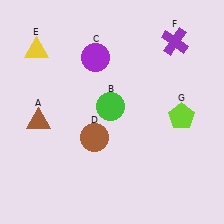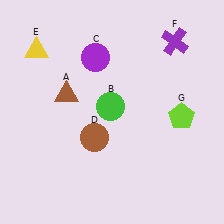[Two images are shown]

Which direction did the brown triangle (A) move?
The brown triangle (A) moved right.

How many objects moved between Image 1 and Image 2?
1 object moved between the two images.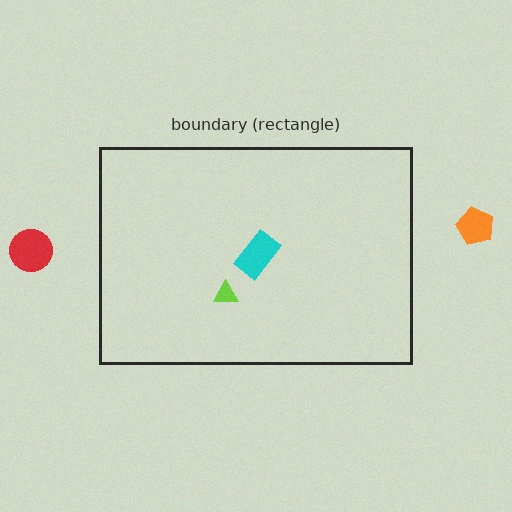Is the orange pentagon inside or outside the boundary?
Outside.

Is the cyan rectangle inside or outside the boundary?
Inside.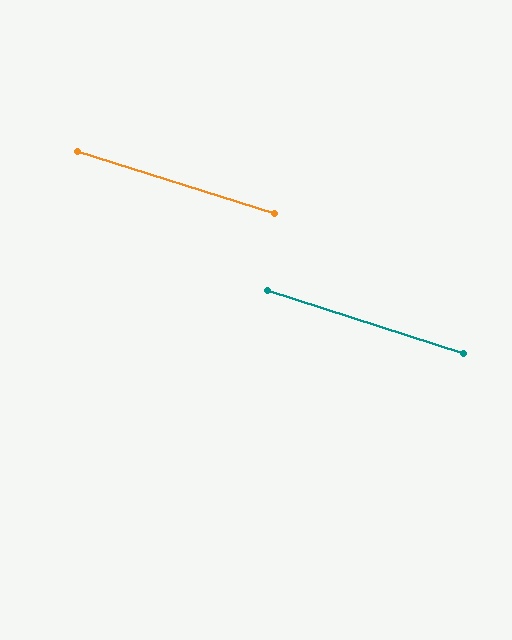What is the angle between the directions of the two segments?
Approximately 0 degrees.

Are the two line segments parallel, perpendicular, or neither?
Parallel — their directions differ by only 0.1°.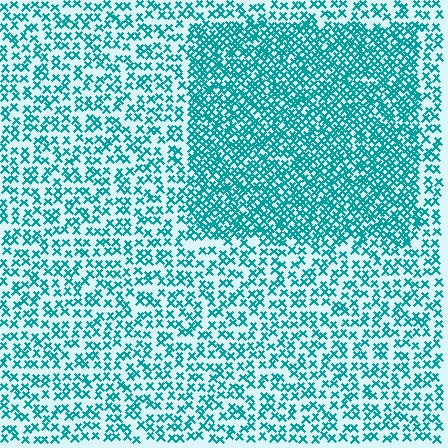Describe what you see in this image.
The image contains small teal elements arranged at two different densities. A rectangle-shaped region is visible where the elements are more densely packed than the surrounding area.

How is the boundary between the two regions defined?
The boundary is defined by a change in element density (approximately 2.0x ratio). All elements are the same color, size, and shape.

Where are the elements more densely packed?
The elements are more densely packed inside the rectangle boundary.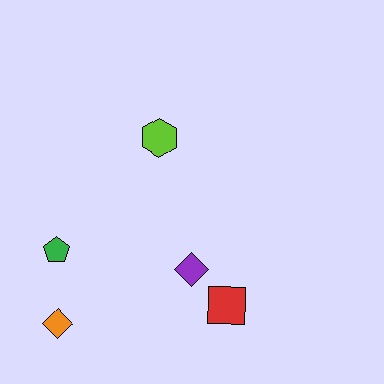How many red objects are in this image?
There is 1 red object.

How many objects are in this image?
There are 5 objects.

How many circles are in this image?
There are no circles.